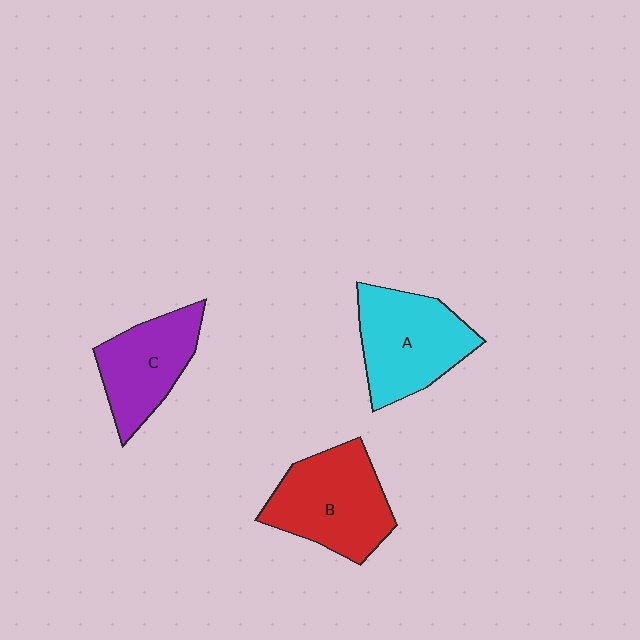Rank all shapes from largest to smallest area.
From largest to smallest: B (red), A (cyan), C (purple).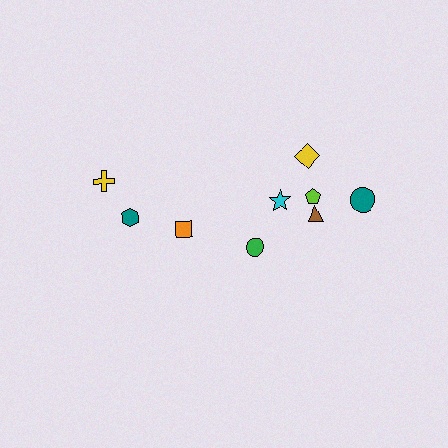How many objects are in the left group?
There are 3 objects.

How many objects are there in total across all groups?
There are 9 objects.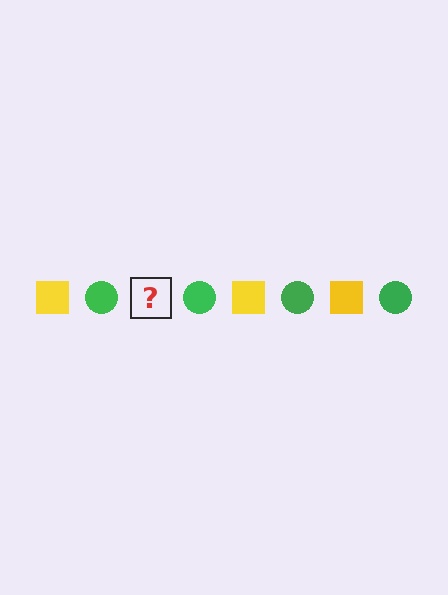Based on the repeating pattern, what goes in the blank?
The blank should be a yellow square.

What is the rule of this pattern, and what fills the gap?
The rule is that the pattern alternates between yellow square and green circle. The gap should be filled with a yellow square.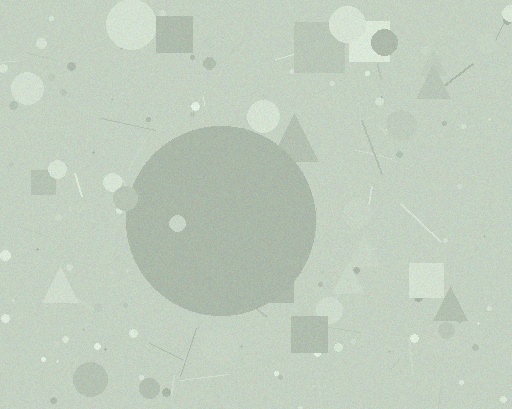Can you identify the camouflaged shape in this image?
The camouflaged shape is a circle.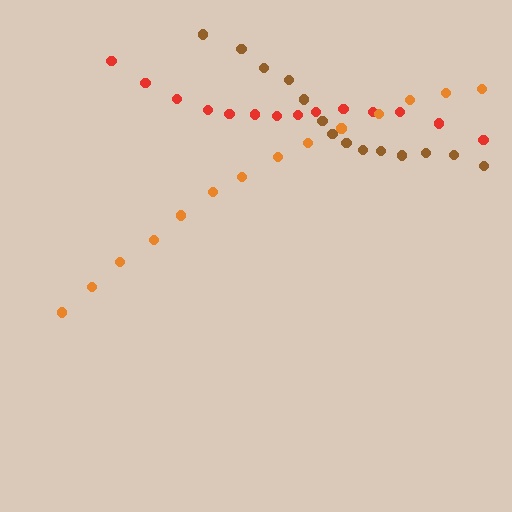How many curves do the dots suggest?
There are 3 distinct paths.